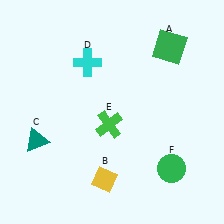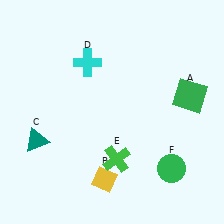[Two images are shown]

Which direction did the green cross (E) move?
The green cross (E) moved down.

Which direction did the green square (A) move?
The green square (A) moved down.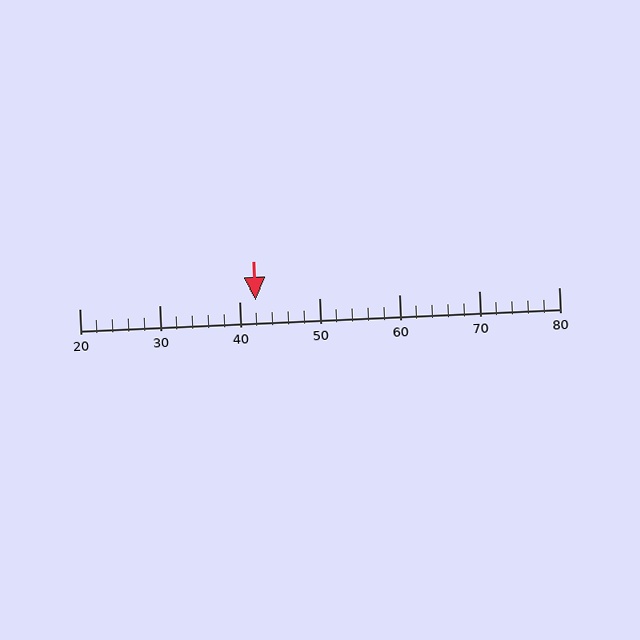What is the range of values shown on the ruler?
The ruler shows values from 20 to 80.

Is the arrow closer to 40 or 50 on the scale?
The arrow is closer to 40.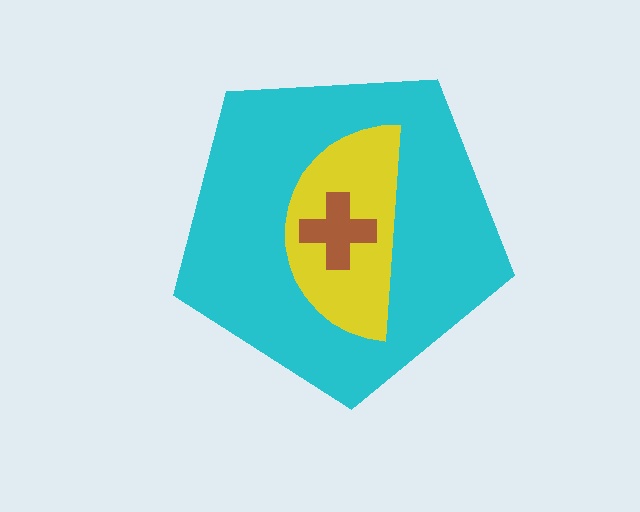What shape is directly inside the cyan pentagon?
The yellow semicircle.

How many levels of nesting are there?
3.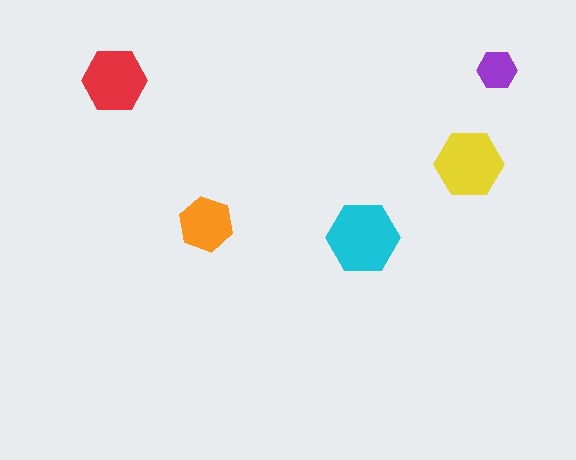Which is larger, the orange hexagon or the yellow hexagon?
The yellow one.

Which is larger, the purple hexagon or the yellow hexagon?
The yellow one.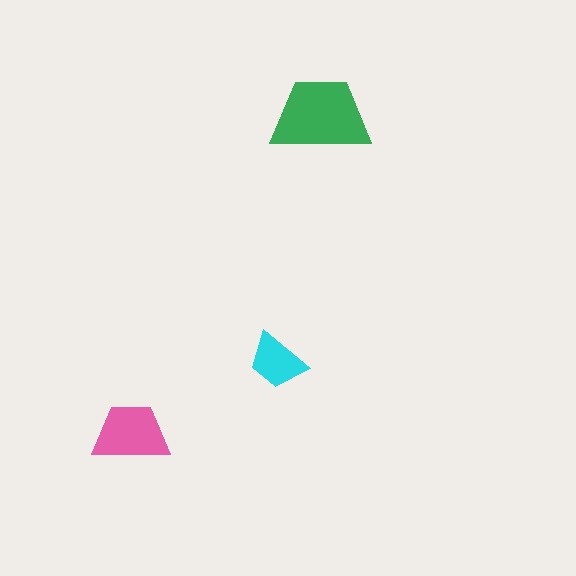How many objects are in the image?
There are 3 objects in the image.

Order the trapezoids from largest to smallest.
the green one, the pink one, the cyan one.